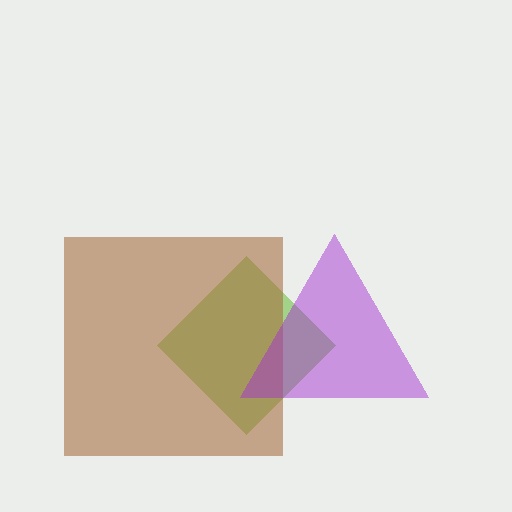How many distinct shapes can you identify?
There are 3 distinct shapes: a lime diamond, a brown square, a purple triangle.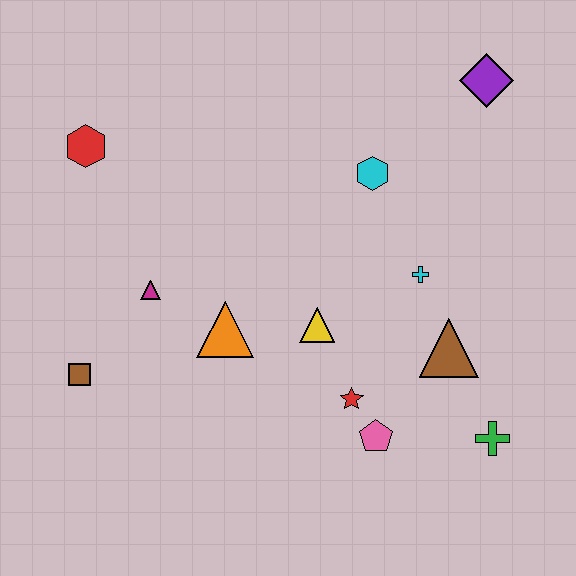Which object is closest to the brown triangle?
The cyan cross is closest to the brown triangle.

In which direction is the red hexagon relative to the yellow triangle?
The red hexagon is to the left of the yellow triangle.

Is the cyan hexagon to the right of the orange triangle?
Yes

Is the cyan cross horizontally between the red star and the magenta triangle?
No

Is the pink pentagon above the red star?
No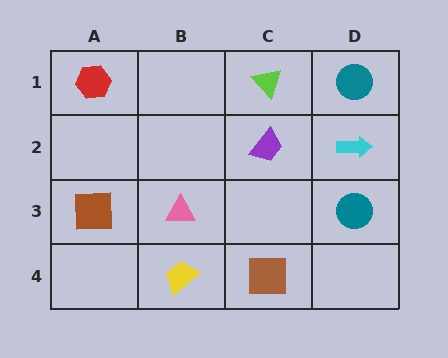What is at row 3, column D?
A teal circle.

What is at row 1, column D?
A teal circle.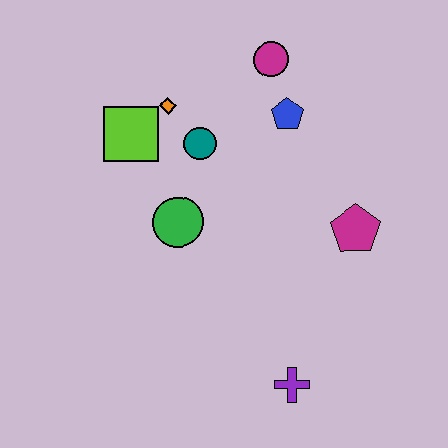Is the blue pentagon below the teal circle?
No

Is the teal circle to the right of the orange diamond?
Yes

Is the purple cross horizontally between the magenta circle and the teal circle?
No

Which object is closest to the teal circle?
The orange diamond is closest to the teal circle.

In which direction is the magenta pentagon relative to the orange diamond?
The magenta pentagon is to the right of the orange diamond.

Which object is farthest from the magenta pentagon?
The lime square is farthest from the magenta pentagon.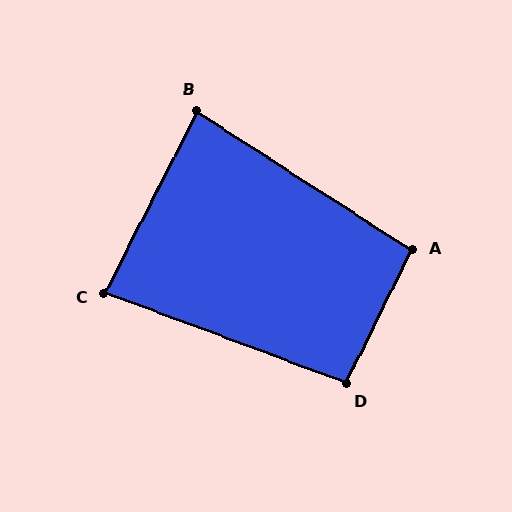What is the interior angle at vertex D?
Approximately 96 degrees (obtuse).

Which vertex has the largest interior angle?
A, at approximately 97 degrees.